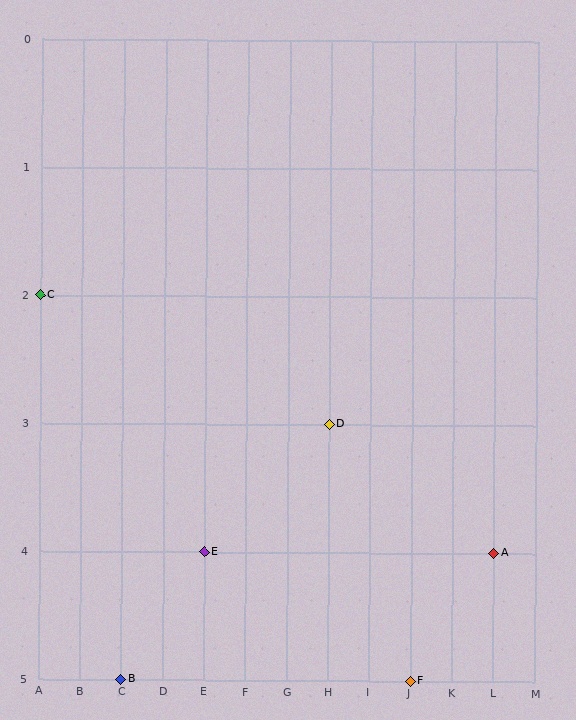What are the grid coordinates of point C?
Point C is at grid coordinates (A, 2).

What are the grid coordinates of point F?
Point F is at grid coordinates (J, 5).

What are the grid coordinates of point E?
Point E is at grid coordinates (E, 4).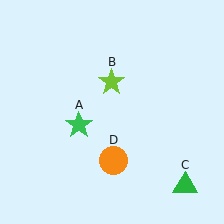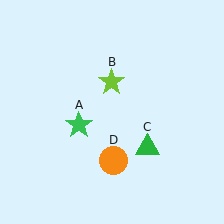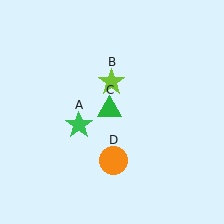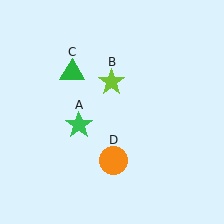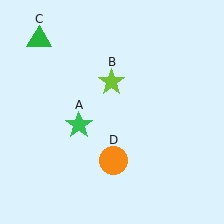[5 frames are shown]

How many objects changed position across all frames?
1 object changed position: green triangle (object C).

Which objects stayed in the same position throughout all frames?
Green star (object A) and lime star (object B) and orange circle (object D) remained stationary.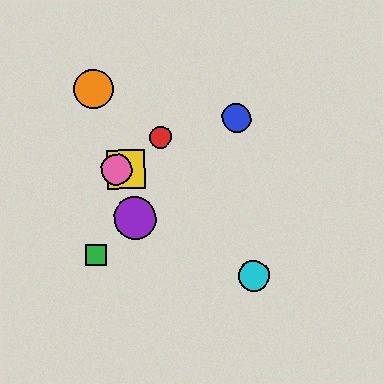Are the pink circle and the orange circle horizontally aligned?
No, the pink circle is at y≈170 and the orange circle is at y≈89.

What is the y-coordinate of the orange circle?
The orange circle is at y≈89.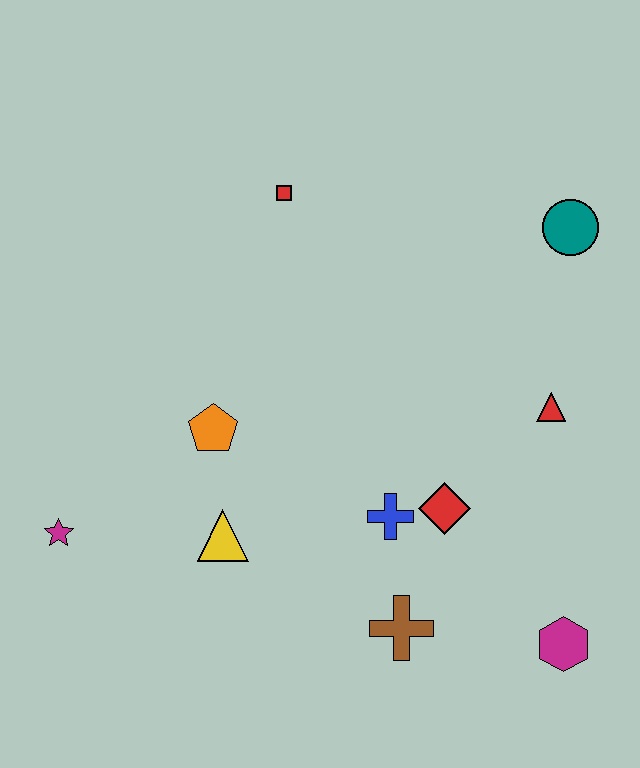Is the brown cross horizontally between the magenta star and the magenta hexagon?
Yes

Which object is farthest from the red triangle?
The magenta star is farthest from the red triangle.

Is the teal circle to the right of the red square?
Yes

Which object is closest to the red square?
The orange pentagon is closest to the red square.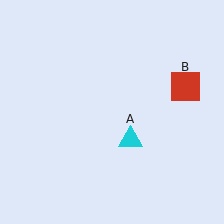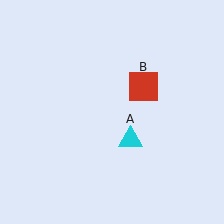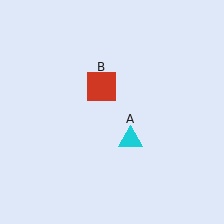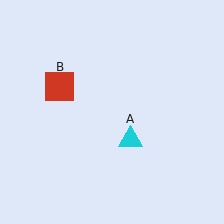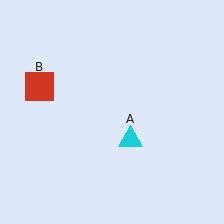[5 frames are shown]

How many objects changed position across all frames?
1 object changed position: red square (object B).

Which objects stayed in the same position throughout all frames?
Cyan triangle (object A) remained stationary.